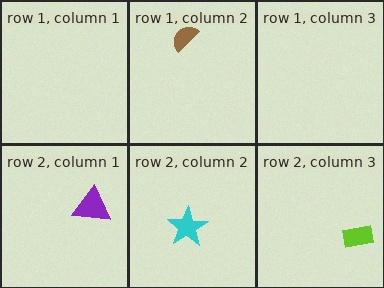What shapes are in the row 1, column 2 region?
The brown semicircle.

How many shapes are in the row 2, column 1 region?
1.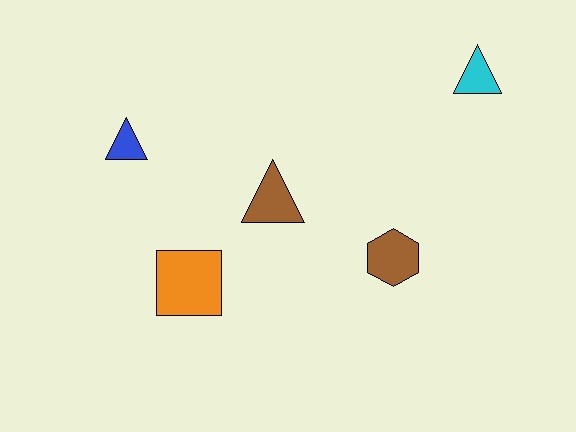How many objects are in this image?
There are 5 objects.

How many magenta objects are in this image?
There are no magenta objects.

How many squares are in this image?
There is 1 square.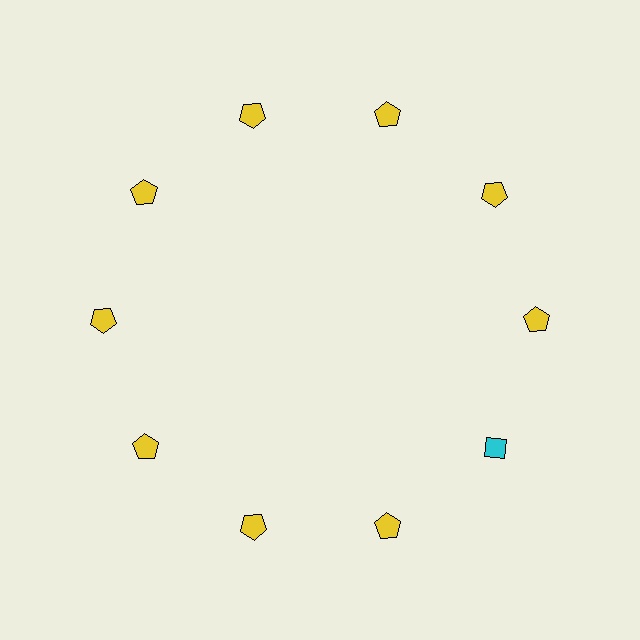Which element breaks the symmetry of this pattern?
The cyan diamond at roughly the 4 o'clock position breaks the symmetry. All other shapes are yellow pentagons.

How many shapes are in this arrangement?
There are 10 shapes arranged in a ring pattern.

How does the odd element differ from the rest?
It differs in both color (cyan instead of yellow) and shape (diamond instead of pentagon).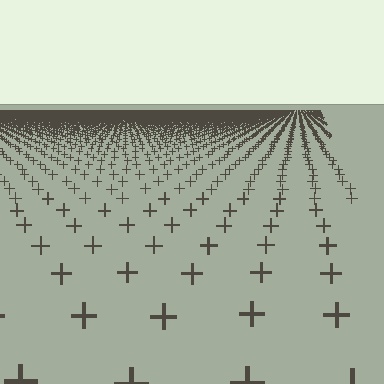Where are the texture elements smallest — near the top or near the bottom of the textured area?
Near the top.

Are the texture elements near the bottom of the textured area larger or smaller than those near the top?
Larger. Near the bottom, elements are closer to the viewer and appear at a bigger on-screen size.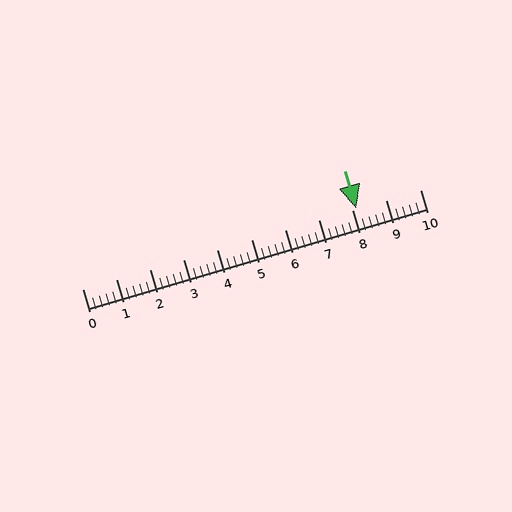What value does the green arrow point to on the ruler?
The green arrow points to approximately 8.1.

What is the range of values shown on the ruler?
The ruler shows values from 0 to 10.